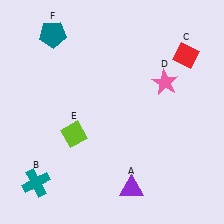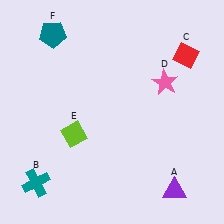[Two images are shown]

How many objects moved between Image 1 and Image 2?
1 object moved between the two images.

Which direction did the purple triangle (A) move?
The purple triangle (A) moved right.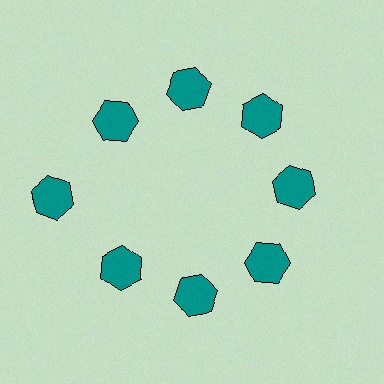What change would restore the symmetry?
The symmetry would be restored by moving it inward, back onto the ring so that all 8 hexagons sit at equal angles and equal distance from the center.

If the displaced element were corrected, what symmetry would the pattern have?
It would have 8-fold rotational symmetry — the pattern would map onto itself every 45 degrees.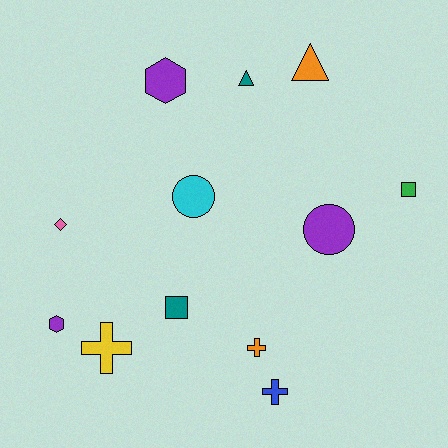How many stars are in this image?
There are no stars.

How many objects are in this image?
There are 12 objects.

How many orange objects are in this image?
There are 2 orange objects.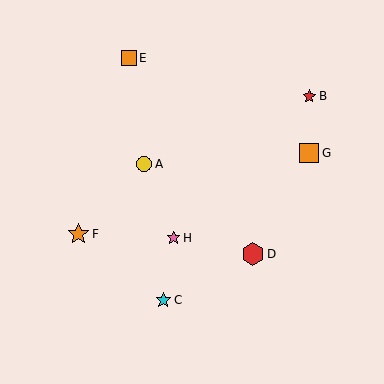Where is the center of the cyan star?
The center of the cyan star is at (163, 300).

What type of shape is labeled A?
Shape A is a yellow circle.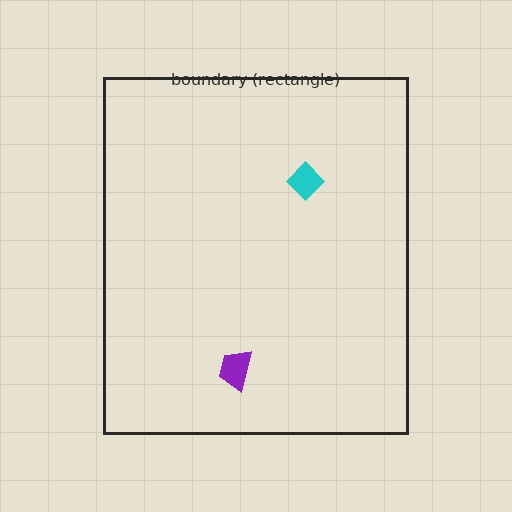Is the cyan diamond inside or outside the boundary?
Inside.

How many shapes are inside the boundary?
2 inside, 0 outside.